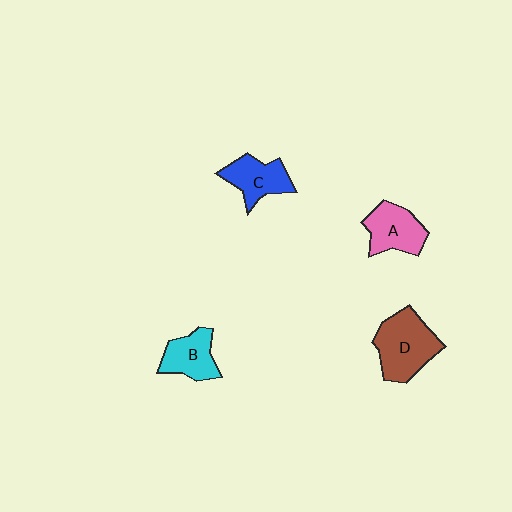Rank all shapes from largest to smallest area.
From largest to smallest: D (brown), A (pink), C (blue), B (cyan).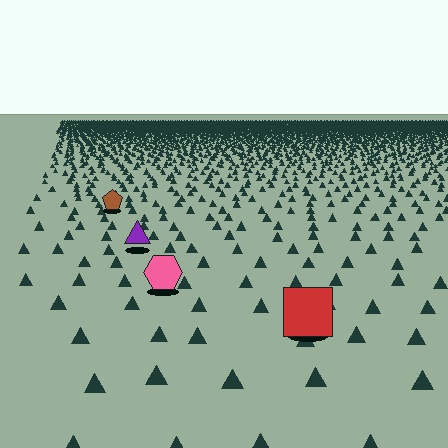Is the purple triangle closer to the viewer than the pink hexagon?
No. The pink hexagon is closer — you can tell from the texture gradient: the ground texture is coarser near it.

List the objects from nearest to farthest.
From nearest to farthest: the red square, the pink hexagon, the purple triangle, the brown pentagon.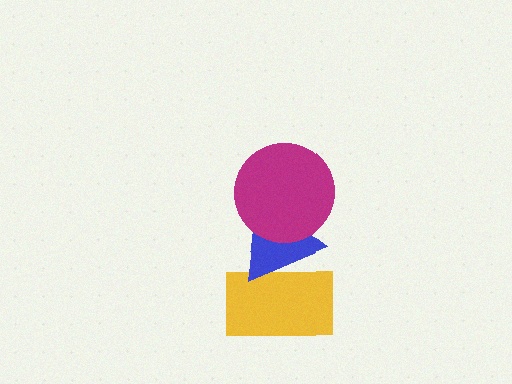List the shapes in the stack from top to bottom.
From top to bottom: the magenta circle, the blue triangle, the yellow rectangle.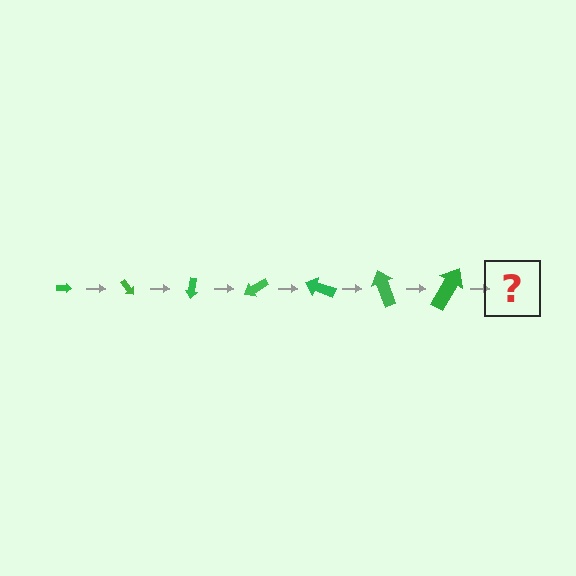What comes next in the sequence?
The next element should be an arrow, larger than the previous one and rotated 350 degrees from the start.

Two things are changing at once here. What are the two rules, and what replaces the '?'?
The two rules are that the arrow grows larger each step and it rotates 50 degrees each step. The '?' should be an arrow, larger than the previous one and rotated 350 degrees from the start.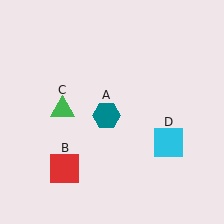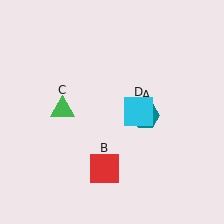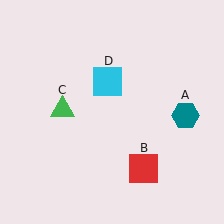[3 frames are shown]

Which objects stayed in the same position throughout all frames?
Green triangle (object C) remained stationary.